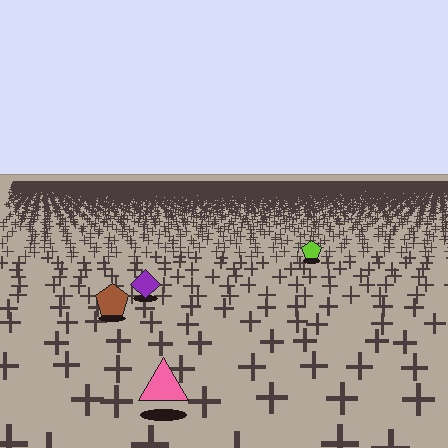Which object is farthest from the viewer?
The lime pentagon is farthest from the viewer. It appears smaller and the ground texture around it is denser.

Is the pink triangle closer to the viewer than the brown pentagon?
Yes. The pink triangle is closer — you can tell from the texture gradient: the ground texture is coarser near it.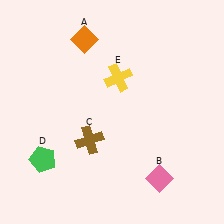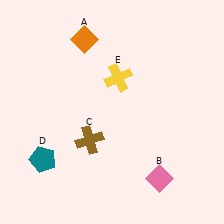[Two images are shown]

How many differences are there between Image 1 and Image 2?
There is 1 difference between the two images.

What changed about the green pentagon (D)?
In Image 1, D is green. In Image 2, it changed to teal.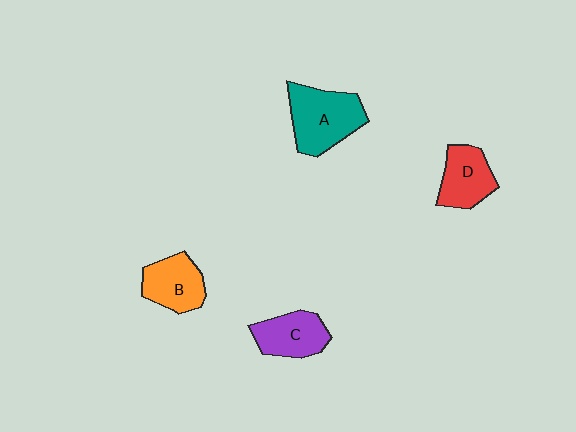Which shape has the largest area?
Shape A (teal).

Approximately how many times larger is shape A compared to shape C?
Approximately 1.4 times.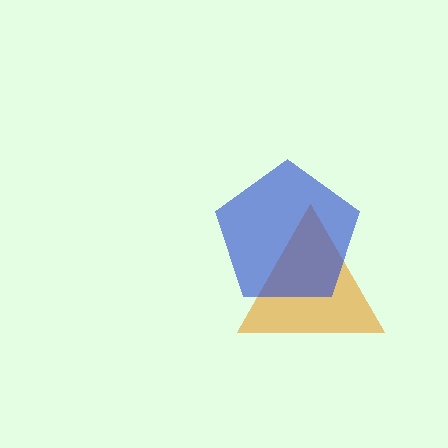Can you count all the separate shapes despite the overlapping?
Yes, there are 2 separate shapes.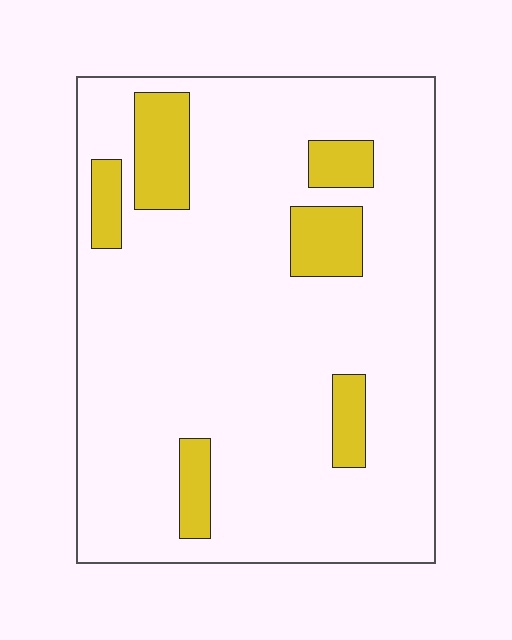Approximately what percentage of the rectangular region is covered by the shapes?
Approximately 15%.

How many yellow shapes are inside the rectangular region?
6.